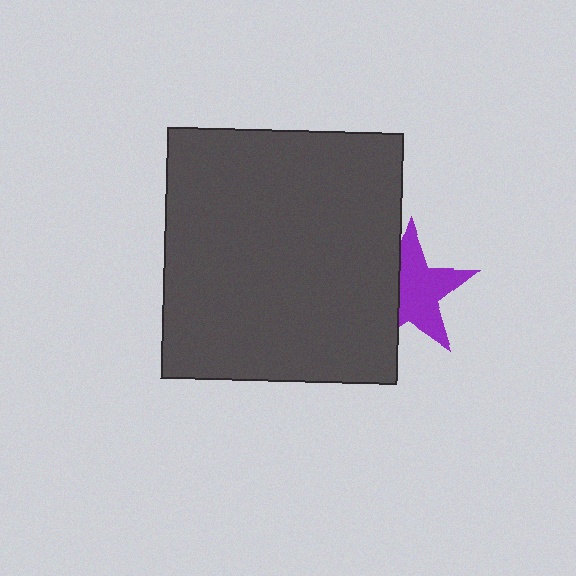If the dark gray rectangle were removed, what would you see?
You would see the complete purple star.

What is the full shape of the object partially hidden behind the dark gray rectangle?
The partially hidden object is a purple star.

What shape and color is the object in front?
The object in front is a dark gray rectangle.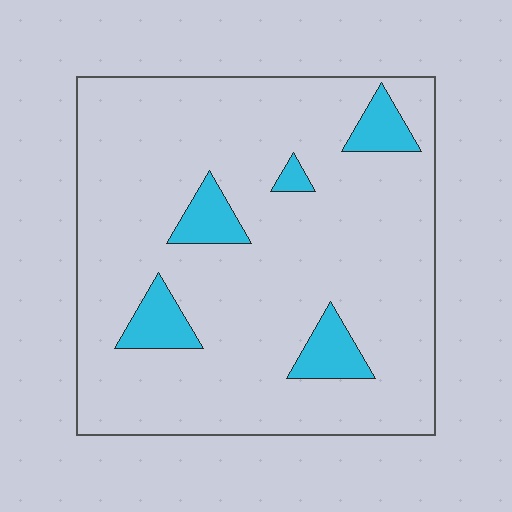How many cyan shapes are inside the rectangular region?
5.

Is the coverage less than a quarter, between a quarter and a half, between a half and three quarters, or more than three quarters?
Less than a quarter.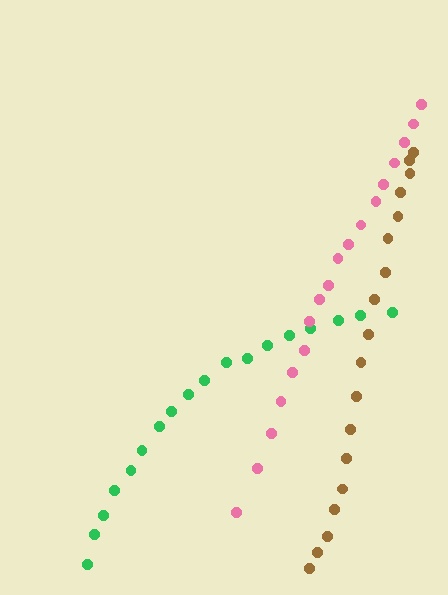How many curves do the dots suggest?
There are 3 distinct paths.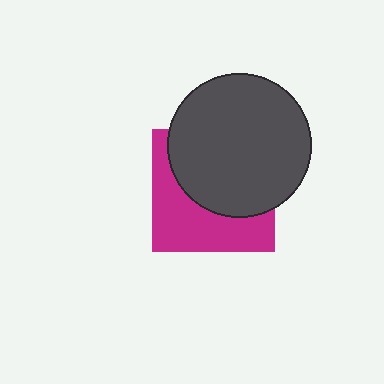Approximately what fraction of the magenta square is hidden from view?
Roughly 55% of the magenta square is hidden behind the dark gray circle.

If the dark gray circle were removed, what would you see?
You would see the complete magenta square.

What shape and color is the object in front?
The object in front is a dark gray circle.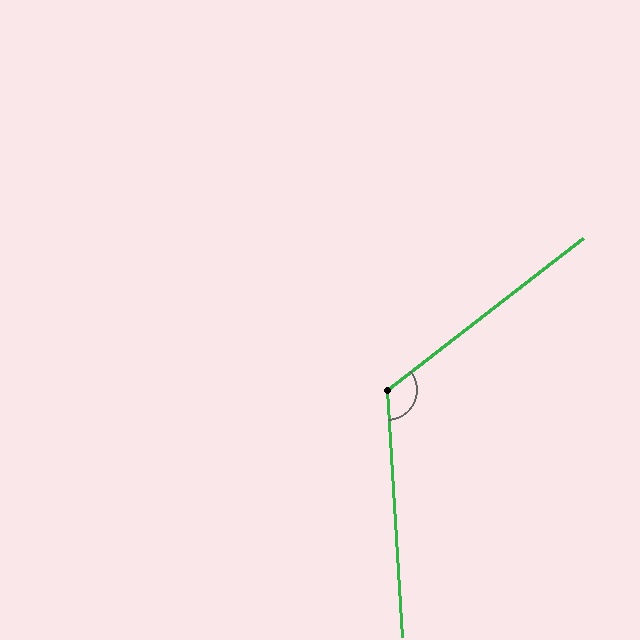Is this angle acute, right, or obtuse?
It is obtuse.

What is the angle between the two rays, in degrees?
Approximately 124 degrees.